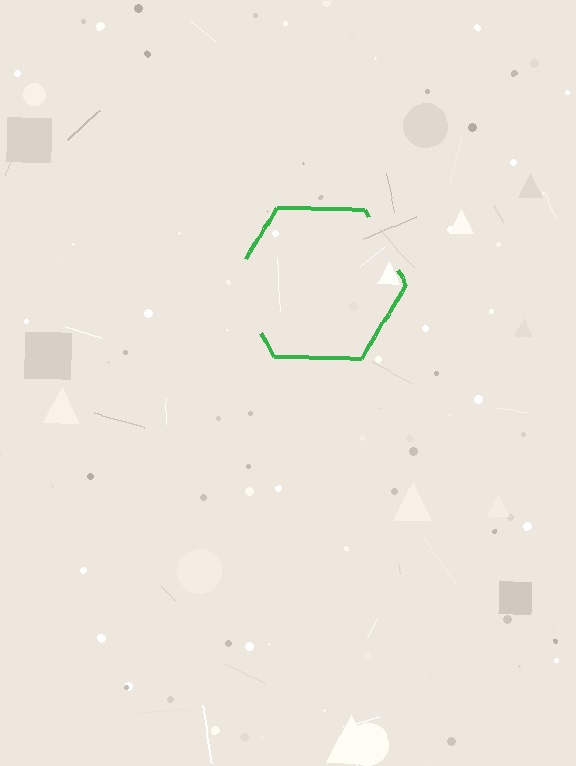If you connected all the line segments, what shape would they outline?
They would outline a hexagon.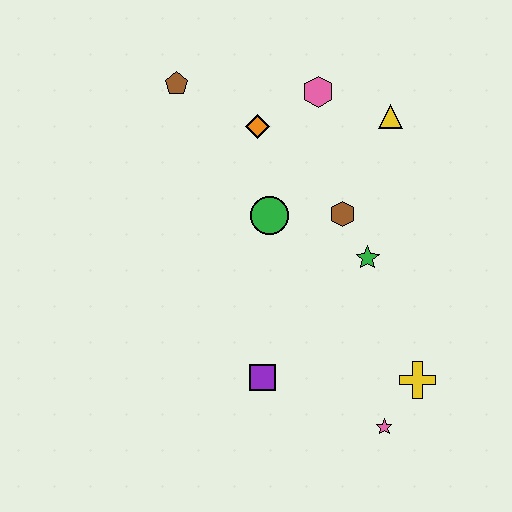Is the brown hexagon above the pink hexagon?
No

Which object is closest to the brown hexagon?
The green star is closest to the brown hexagon.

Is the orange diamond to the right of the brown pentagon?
Yes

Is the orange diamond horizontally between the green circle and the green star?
No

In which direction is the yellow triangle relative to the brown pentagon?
The yellow triangle is to the right of the brown pentagon.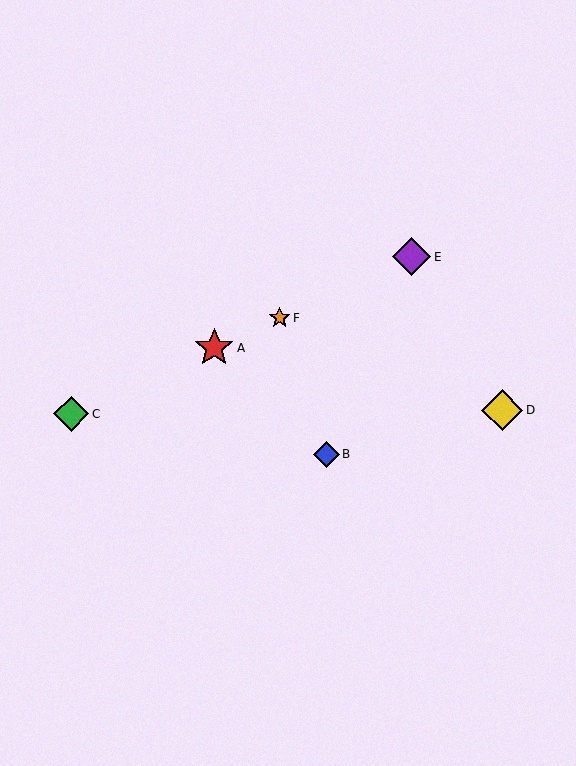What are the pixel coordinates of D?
Object D is at (502, 410).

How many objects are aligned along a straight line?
4 objects (A, C, E, F) are aligned along a straight line.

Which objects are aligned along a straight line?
Objects A, C, E, F are aligned along a straight line.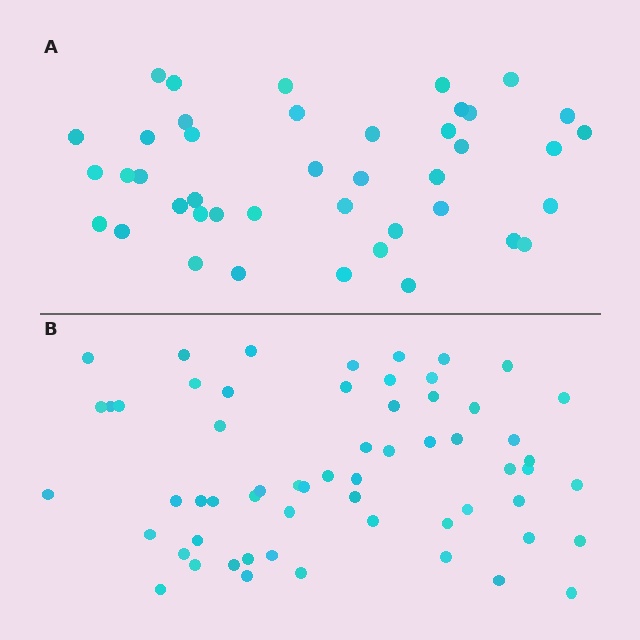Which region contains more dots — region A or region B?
Region B (the bottom region) has more dots.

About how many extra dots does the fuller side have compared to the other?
Region B has approximately 20 more dots than region A.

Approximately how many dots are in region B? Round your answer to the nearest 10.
About 60 dots.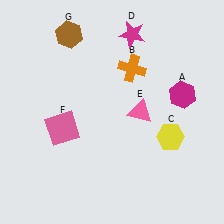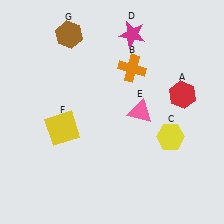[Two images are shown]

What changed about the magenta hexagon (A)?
In Image 1, A is magenta. In Image 2, it changed to red.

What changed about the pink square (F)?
In Image 1, F is pink. In Image 2, it changed to yellow.